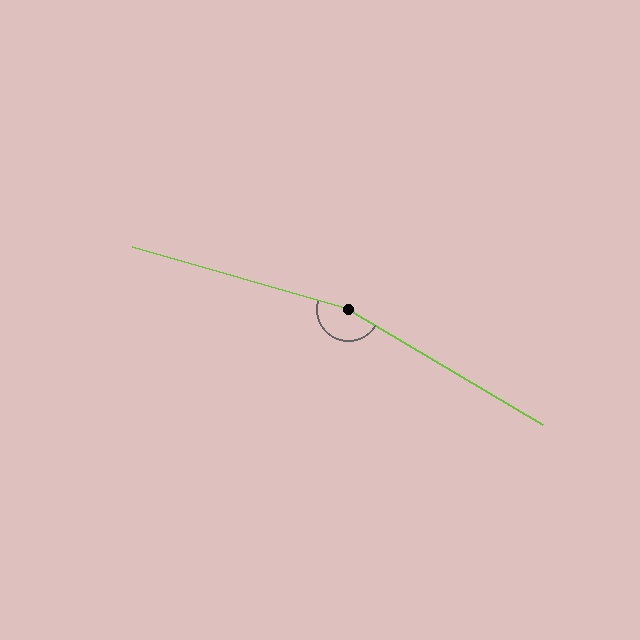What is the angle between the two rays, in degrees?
Approximately 165 degrees.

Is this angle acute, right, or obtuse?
It is obtuse.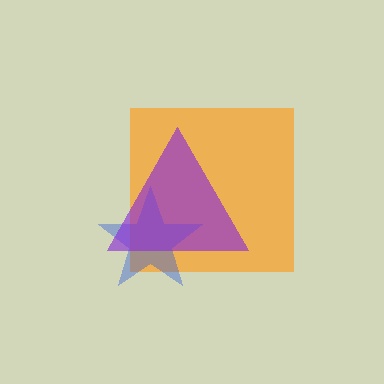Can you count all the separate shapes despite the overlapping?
Yes, there are 3 separate shapes.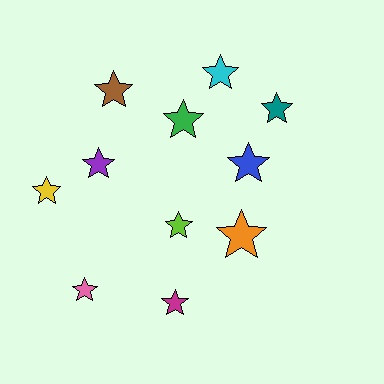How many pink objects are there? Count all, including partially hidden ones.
There is 1 pink object.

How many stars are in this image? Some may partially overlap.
There are 11 stars.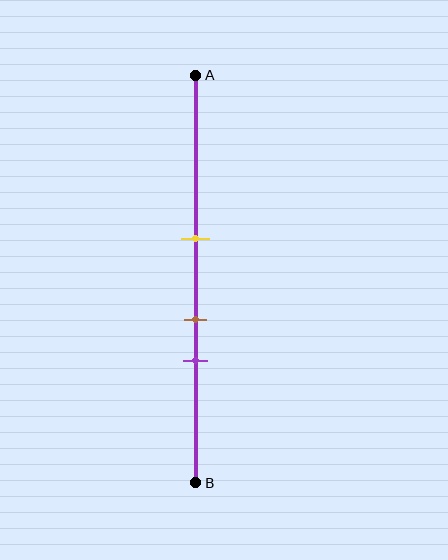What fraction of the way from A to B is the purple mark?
The purple mark is approximately 70% (0.7) of the way from A to B.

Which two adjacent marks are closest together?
The brown and purple marks are the closest adjacent pair.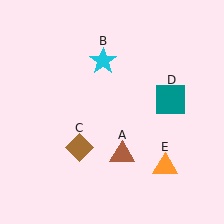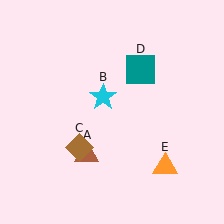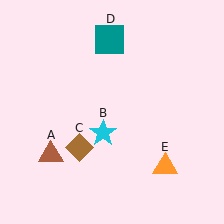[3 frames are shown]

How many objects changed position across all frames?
3 objects changed position: brown triangle (object A), cyan star (object B), teal square (object D).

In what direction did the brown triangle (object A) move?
The brown triangle (object A) moved left.